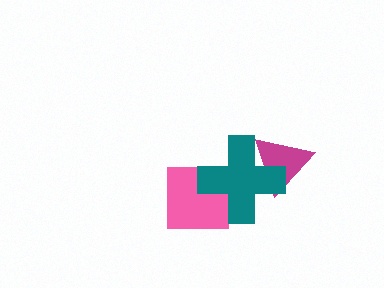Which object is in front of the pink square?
The teal cross is in front of the pink square.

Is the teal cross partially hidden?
No, no other shape covers it.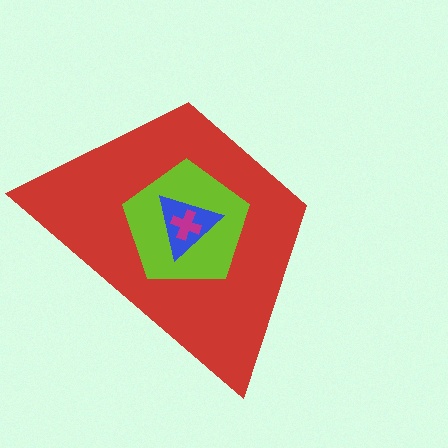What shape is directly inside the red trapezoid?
The lime pentagon.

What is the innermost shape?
The magenta cross.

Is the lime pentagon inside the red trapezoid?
Yes.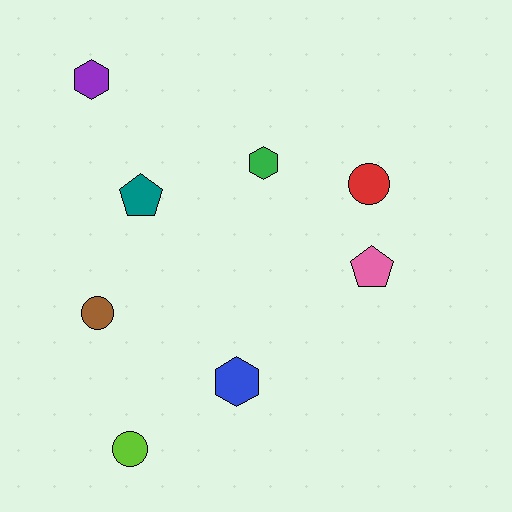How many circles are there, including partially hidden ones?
There are 3 circles.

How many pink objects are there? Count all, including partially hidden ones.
There is 1 pink object.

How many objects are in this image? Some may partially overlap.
There are 8 objects.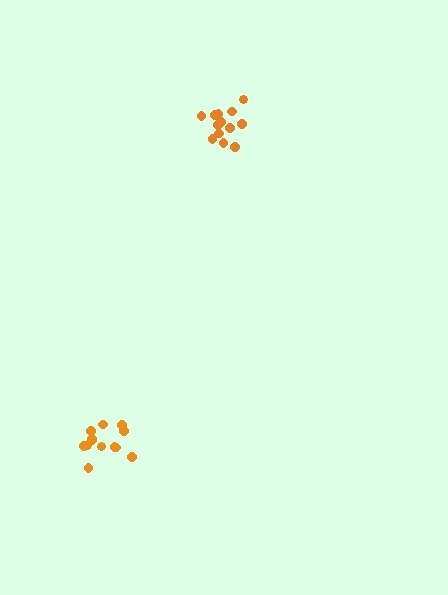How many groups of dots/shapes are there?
There are 2 groups.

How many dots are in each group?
Group 1: 13 dots, Group 2: 14 dots (27 total).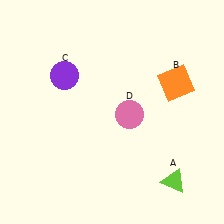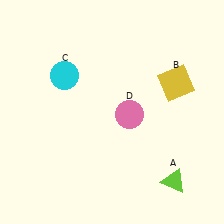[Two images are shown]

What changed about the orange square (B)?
In Image 1, B is orange. In Image 2, it changed to yellow.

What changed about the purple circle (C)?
In Image 1, C is purple. In Image 2, it changed to cyan.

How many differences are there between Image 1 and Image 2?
There are 2 differences between the two images.